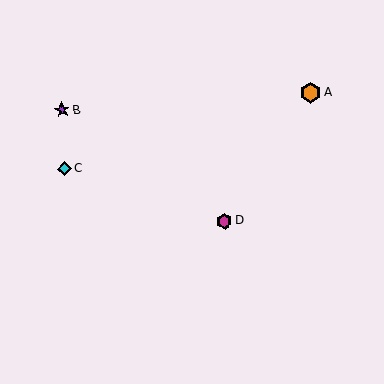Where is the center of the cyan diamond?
The center of the cyan diamond is at (64, 169).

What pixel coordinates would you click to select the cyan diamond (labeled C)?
Click at (64, 169) to select the cyan diamond C.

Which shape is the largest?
The orange hexagon (labeled A) is the largest.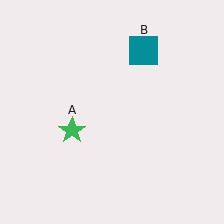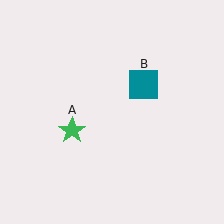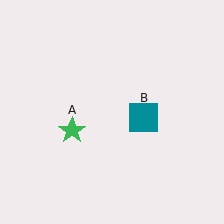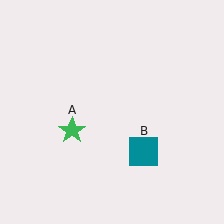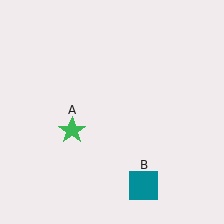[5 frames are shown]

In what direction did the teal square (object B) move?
The teal square (object B) moved down.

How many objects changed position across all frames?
1 object changed position: teal square (object B).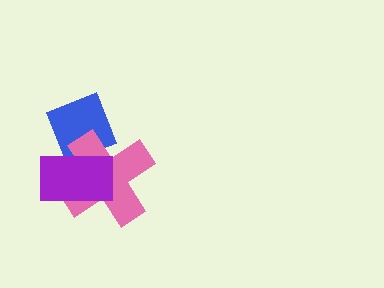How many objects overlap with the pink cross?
2 objects overlap with the pink cross.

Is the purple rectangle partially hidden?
No, no other shape covers it.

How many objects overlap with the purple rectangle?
2 objects overlap with the purple rectangle.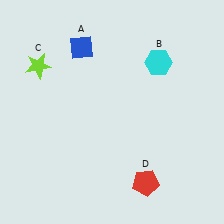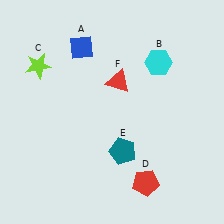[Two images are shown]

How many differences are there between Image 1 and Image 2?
There are 2 differences between the two images.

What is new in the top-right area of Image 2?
A red triangle (F) was added in the top-right area of Image 2.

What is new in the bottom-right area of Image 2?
A teal pentagon (E) was added in the bottom-right area of Image 2.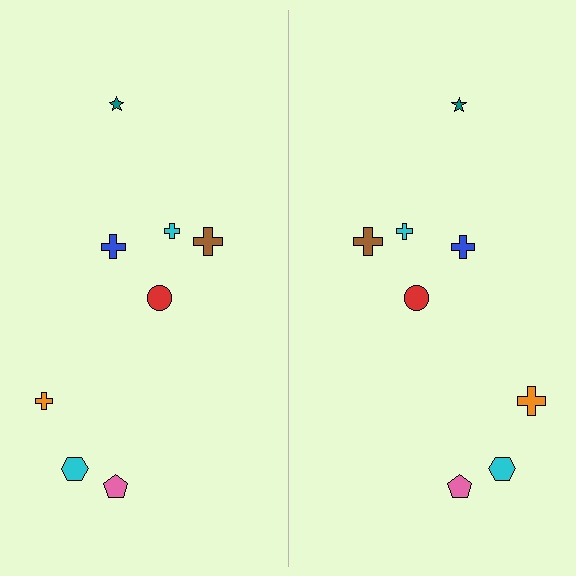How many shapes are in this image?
There are 16 shapes in this image.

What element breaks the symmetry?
The orange cross on the right side has a different size than its mirror counterpart.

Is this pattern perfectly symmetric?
No, the pattern is not perfectly symmetric. The orange cross on the right side has a different size than its mirror counterpart.